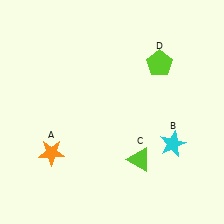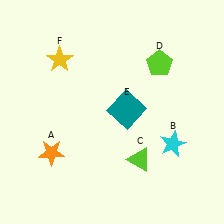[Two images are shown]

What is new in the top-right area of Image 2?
A teal square (E) was added in the top-right area of Image 2.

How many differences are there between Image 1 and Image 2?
There are 2 differences between the two images.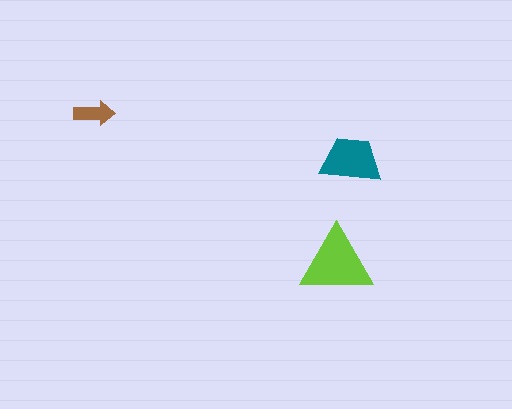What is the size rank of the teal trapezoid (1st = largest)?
2nd.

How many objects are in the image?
There are 3 objects in the image.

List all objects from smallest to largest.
The brown arrow, the teal trapezoid, the lime triangle.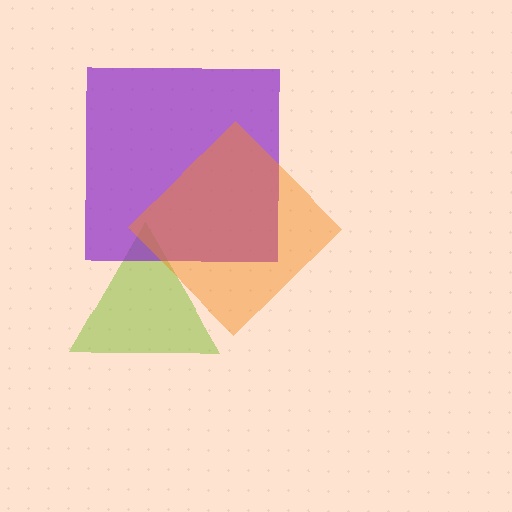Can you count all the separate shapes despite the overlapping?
Yes, there are 3 separate shapes.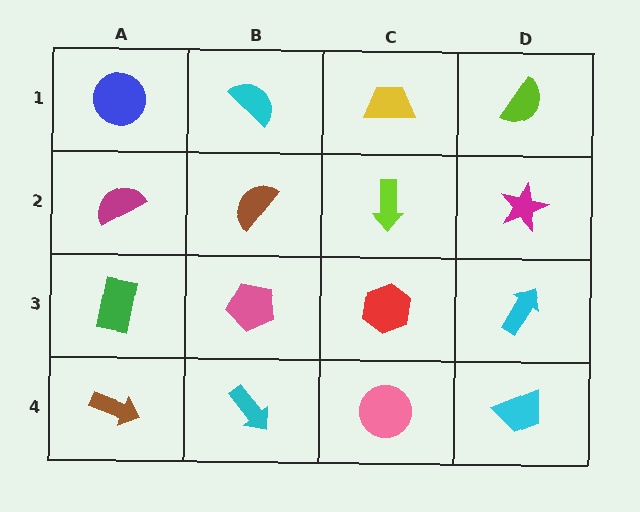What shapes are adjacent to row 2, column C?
A yellow trapezoid (row 1, column C), a red hexagon (row 3, column C), a brown semicircle (row 2, column B), a magenta star (row 2, column D).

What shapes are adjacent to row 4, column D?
A cyan arrow (row 3, column D), a pink circle (row 4, column C).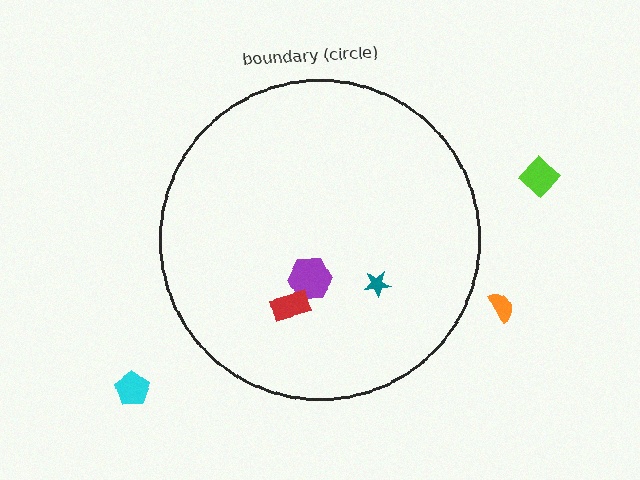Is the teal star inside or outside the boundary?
Inside.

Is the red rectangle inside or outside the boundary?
Inside.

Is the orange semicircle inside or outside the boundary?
Outside.